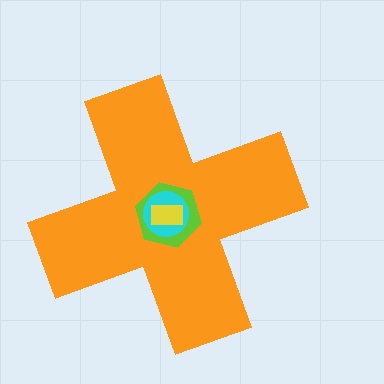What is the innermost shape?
The yellow rectangle.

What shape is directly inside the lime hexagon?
The cyan circle.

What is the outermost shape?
The orange cross.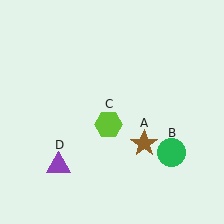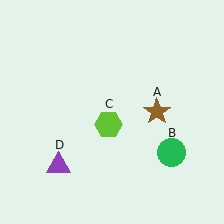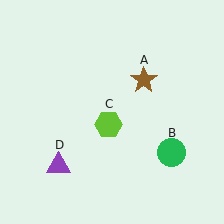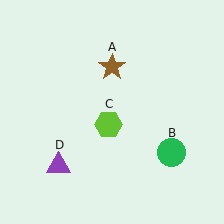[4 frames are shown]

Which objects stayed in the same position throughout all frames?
Green circle (object B) and lime hexagon (object C) and purple triangle (object D) remained stationary.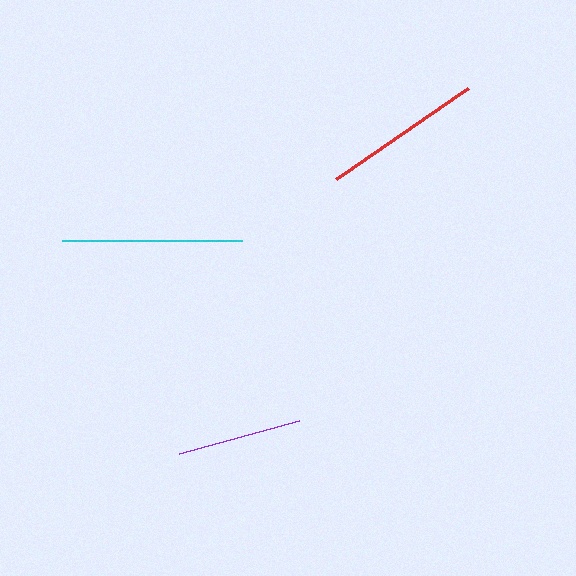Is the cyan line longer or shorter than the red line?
The cyan line is longer than the red line.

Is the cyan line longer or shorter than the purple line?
The cyan line is longer than the purple line.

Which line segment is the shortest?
The purple line is the shortest at approximately 124 pixels.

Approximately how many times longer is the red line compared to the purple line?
The red line is approximately 1.3 times the length of the purple line.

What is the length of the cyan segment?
The cyan segment is approximately 180 pixels long.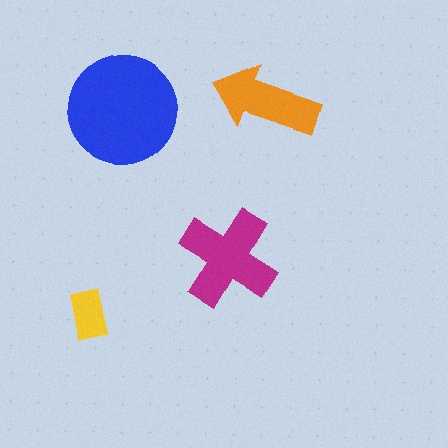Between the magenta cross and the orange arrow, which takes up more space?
The magenta cross.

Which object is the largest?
The blue circle.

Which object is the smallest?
The yellow rectangle.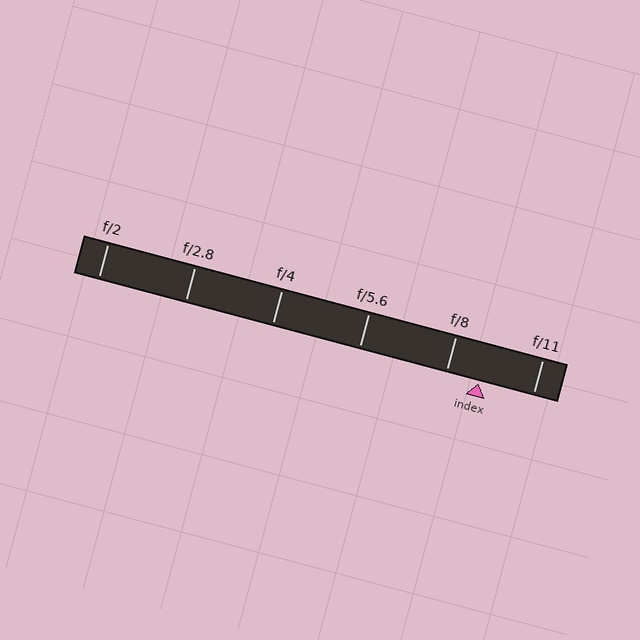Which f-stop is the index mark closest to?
The index mark is closest to f/8.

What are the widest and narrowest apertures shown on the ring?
The widest aperture shown is f/2 and the narrowest is f/11.